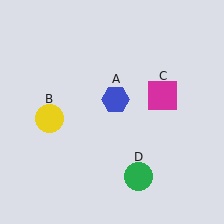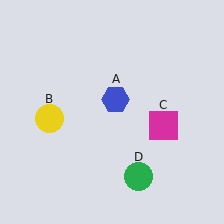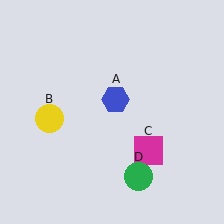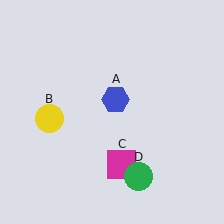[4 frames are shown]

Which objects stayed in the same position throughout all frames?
Blue hexagon (object A) and yellow circle (object B) and green circle (object D) remained stationary.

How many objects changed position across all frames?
1 object changed position: magenta square (object C).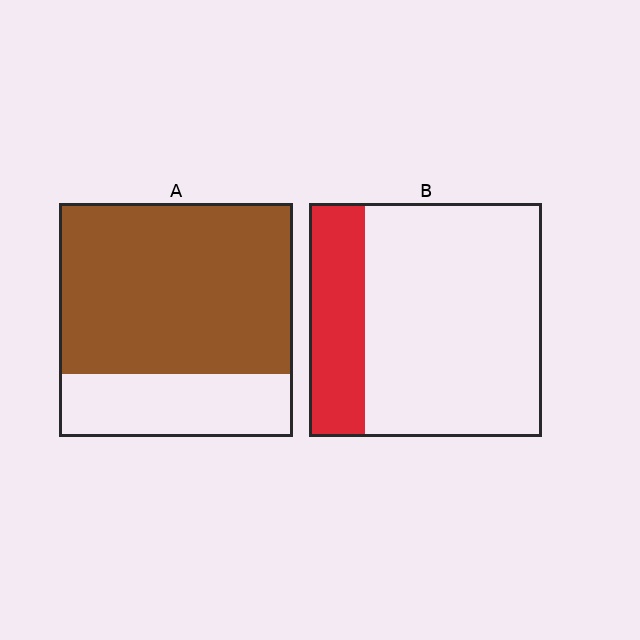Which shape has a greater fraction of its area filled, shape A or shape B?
Shape A.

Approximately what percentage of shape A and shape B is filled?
A is approximately 75% and B is approximately 25%.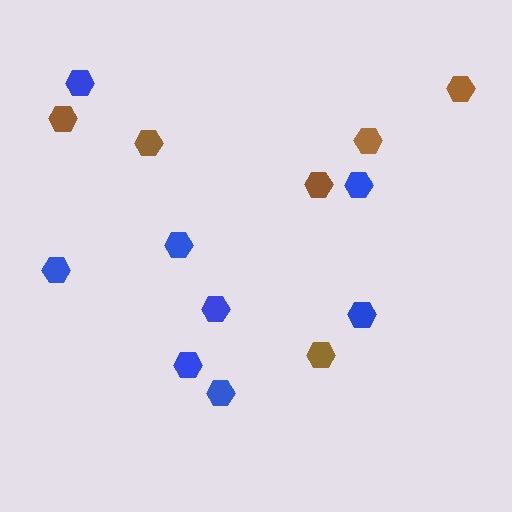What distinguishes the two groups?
There are 2 groups: one group of brown hexagons (6) and one group of blue hexagons (8).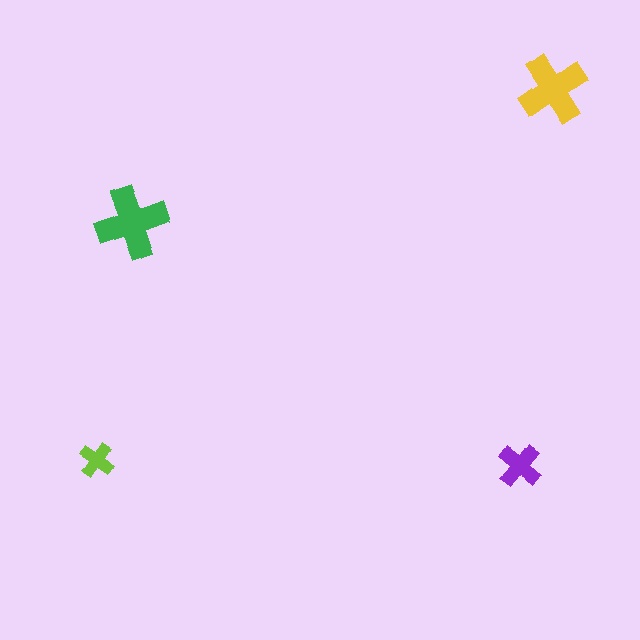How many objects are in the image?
There are 4 objects in the image.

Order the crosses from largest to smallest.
the green one, the yellow one, the purple one, the lime one.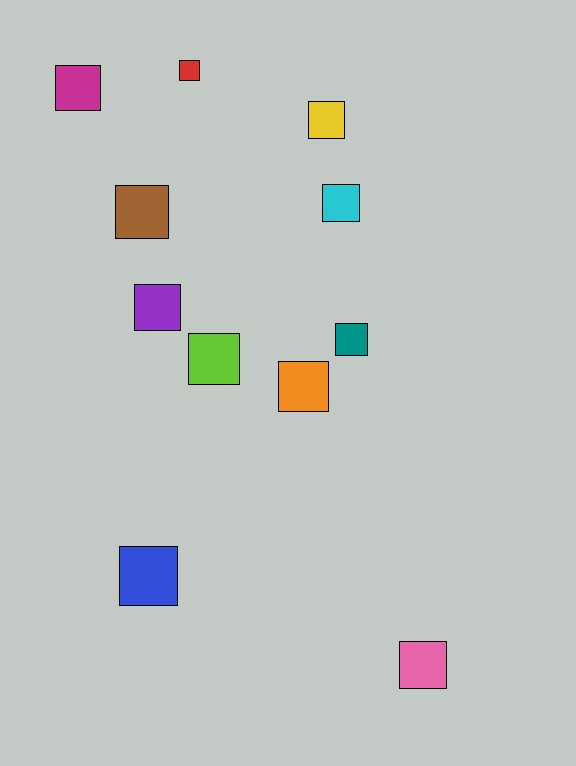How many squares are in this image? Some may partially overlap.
There are 11 squares.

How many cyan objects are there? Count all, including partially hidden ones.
There is 1 cyan object.